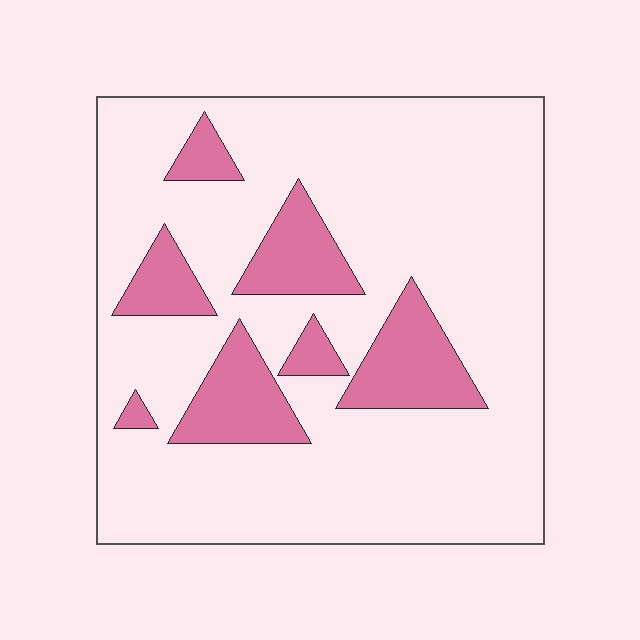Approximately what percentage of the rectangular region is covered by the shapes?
Approximately 20%.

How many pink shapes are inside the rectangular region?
7.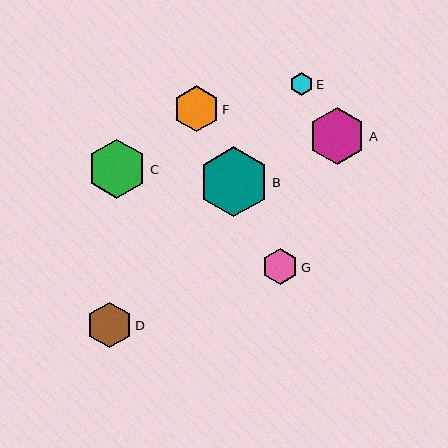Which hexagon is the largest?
Hexagon B is the largest with a size of approximately 70 pixels.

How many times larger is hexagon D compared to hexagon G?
Hexagon D is approximately 1.3 times the size of hexagon G.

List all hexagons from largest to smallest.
From largest to smallest: B, C, A, F, D, G, E.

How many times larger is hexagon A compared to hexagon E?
Hexagon A is approximately 2.5 times the size of hexagon E.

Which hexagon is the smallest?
Hexagon E is the smallest with a size of approximately 23 pixels.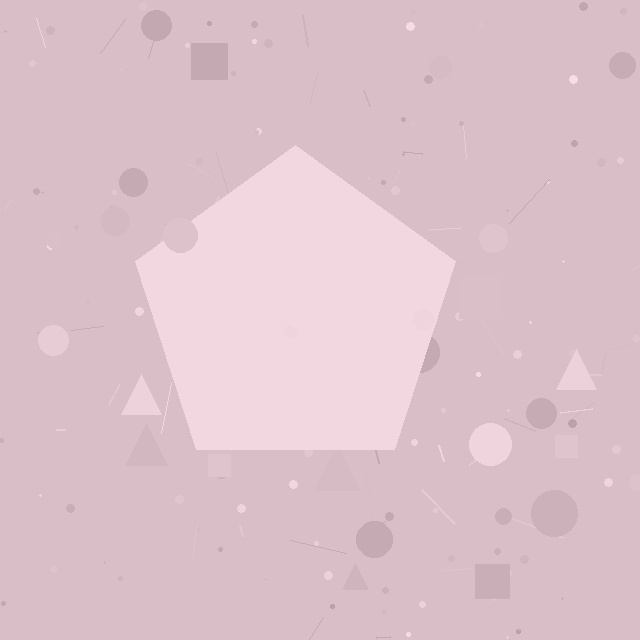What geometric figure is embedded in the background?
A pentagon is embedded in the background.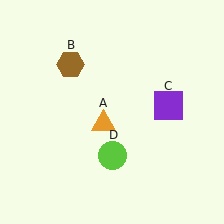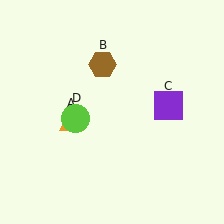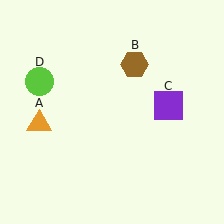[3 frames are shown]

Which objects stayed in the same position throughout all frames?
Purple square (object C) remained stationary.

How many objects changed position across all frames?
3 objects changed position: orange triangle (object A), brown hexagon (object B), lime circle (object D).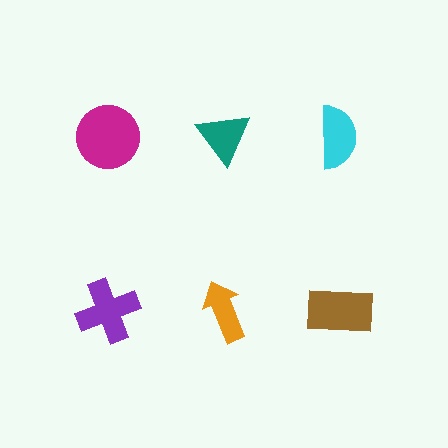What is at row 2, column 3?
A brown rectangle.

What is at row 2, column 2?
An orange arrow.